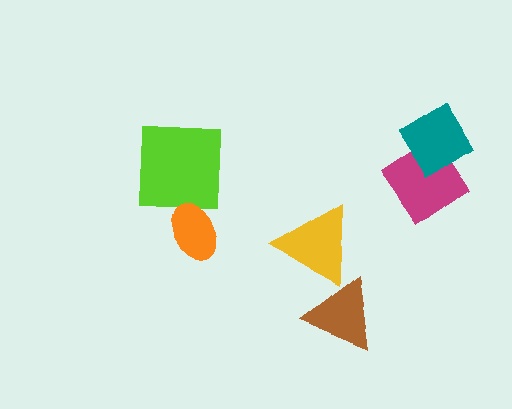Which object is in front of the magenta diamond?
The teal diamond is in front of the magenta diamond.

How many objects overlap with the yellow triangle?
1 object overlaps with the yellow triangle.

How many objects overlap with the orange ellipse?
0 objects overlap with the orange ellipse.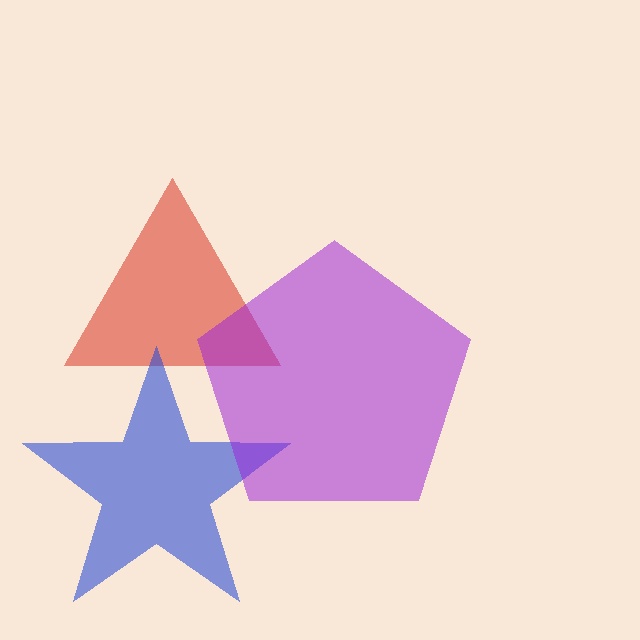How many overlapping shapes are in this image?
There are 3 overlapping shapes in the image.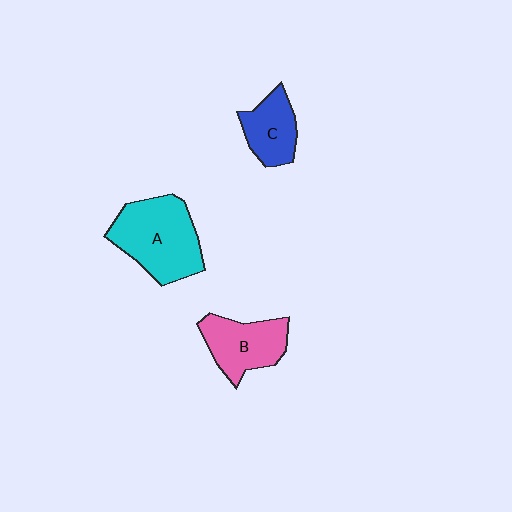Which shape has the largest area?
Shape A (cyan).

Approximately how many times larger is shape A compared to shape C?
Approximately 1.8 times.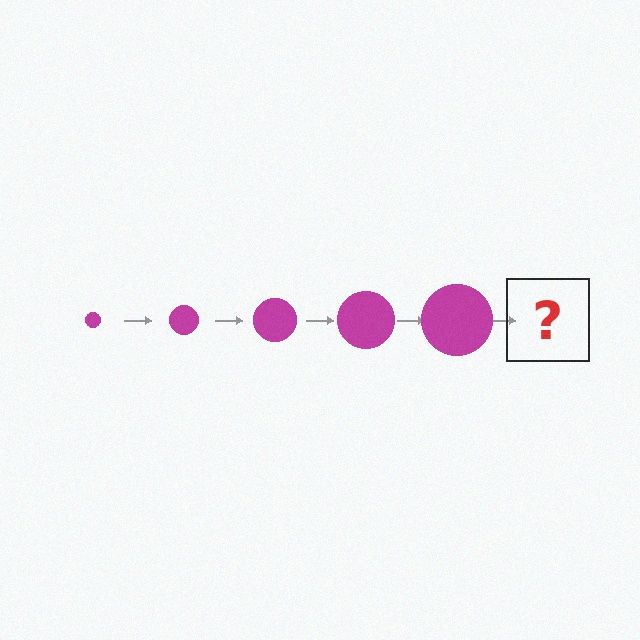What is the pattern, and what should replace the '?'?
The pattern is that the circle gets progressively larger each step. The '?' should be a magenta circle, larger than the previous one.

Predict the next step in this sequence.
The next step is a magenta circle, larger than the previous one.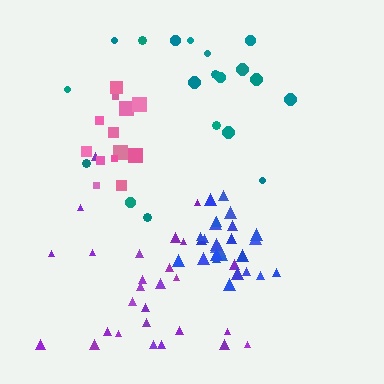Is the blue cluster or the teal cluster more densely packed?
Blue.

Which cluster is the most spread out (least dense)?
Teal.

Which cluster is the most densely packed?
Blue.